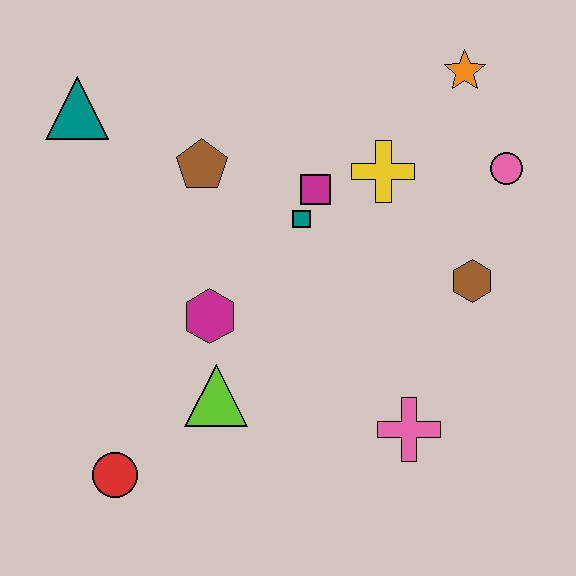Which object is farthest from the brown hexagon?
The teal triangle is farthest from the brown hexagon.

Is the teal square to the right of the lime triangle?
Yes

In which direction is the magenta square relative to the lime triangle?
The magenta square is above the lime triangle.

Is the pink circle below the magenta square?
No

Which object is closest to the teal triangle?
The brown pentagon is closest to the teal triangle.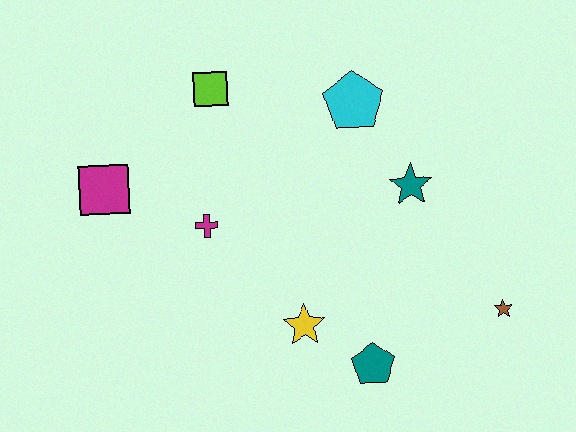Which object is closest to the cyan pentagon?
The teal star is closest to the cyan pentagon.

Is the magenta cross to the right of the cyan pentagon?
No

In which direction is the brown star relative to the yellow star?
The brown star is to the right of the yellow star.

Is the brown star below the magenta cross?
Yes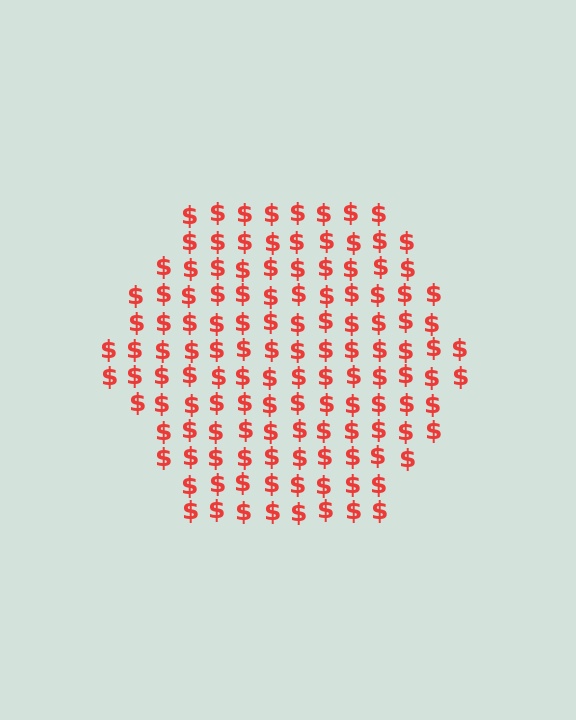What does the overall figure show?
The overall figure shows a hexagon.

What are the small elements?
The small elements are dollar signs.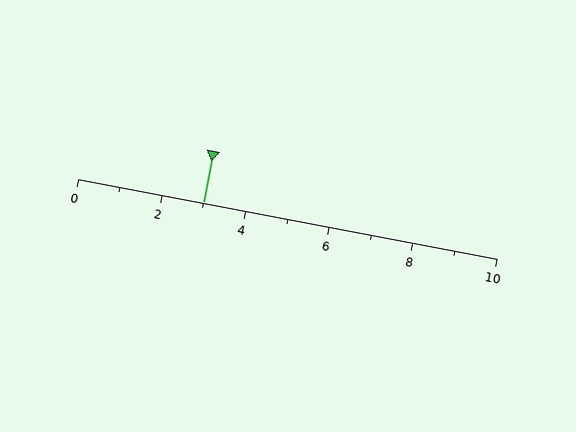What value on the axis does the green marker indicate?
The marker indicates approximately 3.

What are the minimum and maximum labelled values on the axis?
The axis runs from 0 to 10.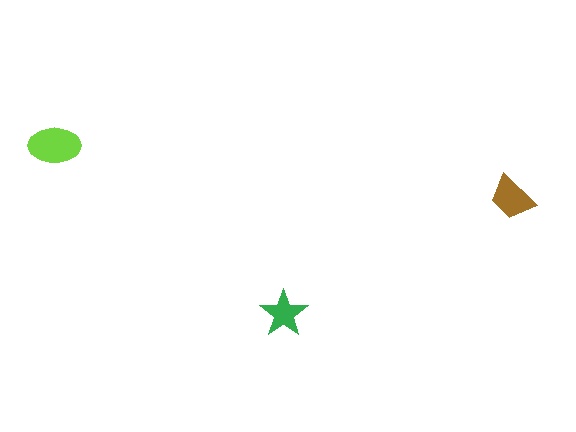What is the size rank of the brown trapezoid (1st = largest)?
2nd.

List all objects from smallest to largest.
The green star, the brown trapezoid, the lime ellipse.